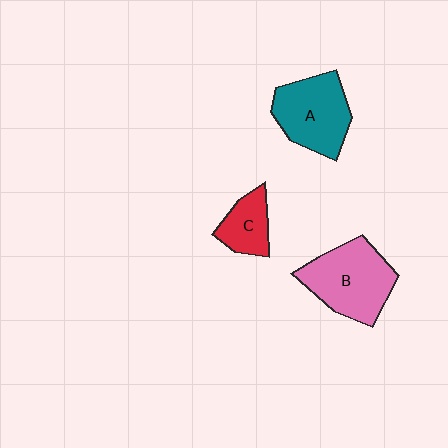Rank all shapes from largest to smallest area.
From largest to smallest: B (pink), A (teal), C (red).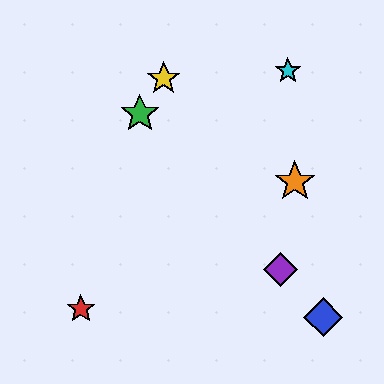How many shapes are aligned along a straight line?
3 shapes (the blue diamond, the green star, the purple diamond) are aligned along a straight line.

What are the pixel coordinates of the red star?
The red star is at (81, 309).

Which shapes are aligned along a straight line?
The blue diamond, the green star, the purple diamond are aligned along a straight line.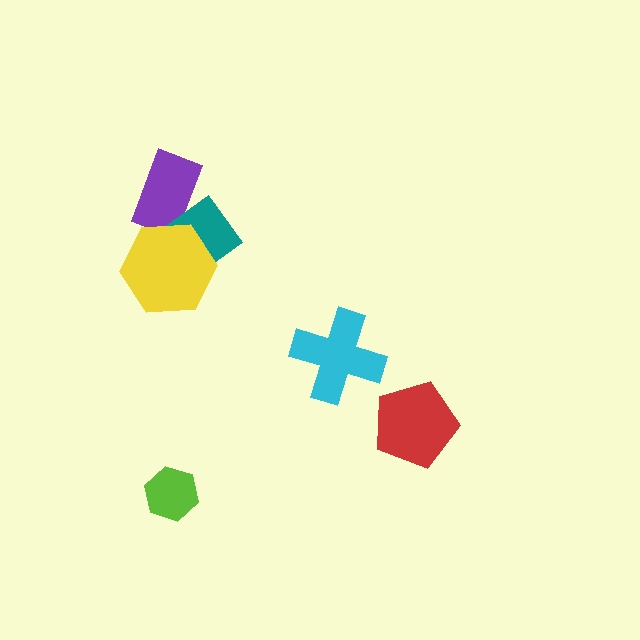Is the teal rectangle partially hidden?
Yes, it is partially covered by another shape.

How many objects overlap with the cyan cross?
0 objects overlap with the cyan cross.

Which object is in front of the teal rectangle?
The yellow hexagon is in front of the teal rectangle.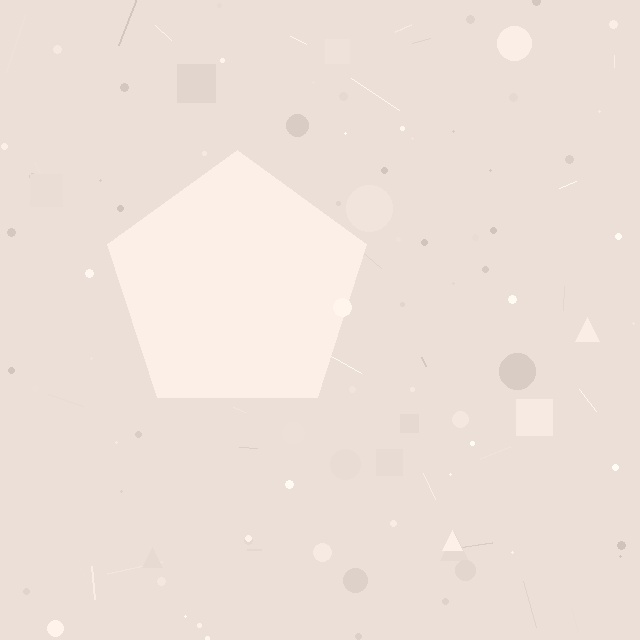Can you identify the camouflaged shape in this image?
The camouflaged shape is a pentagon.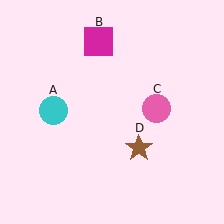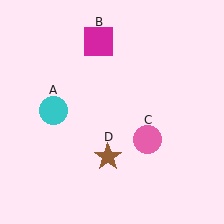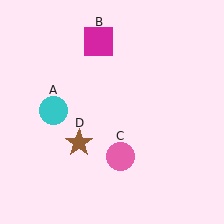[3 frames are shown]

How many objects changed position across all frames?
2 objects changed position: pink circle (object C), brown star (object D).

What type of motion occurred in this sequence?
The pink circle (object C), brown star (object D) rotated clockwise around the center of the scene.